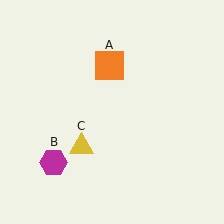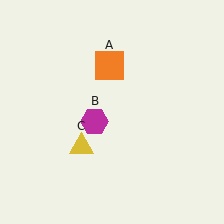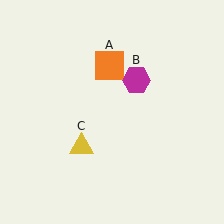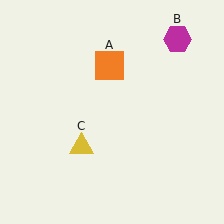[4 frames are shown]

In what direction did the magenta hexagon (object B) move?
The magenta hexagon (object B) moved up and to the right.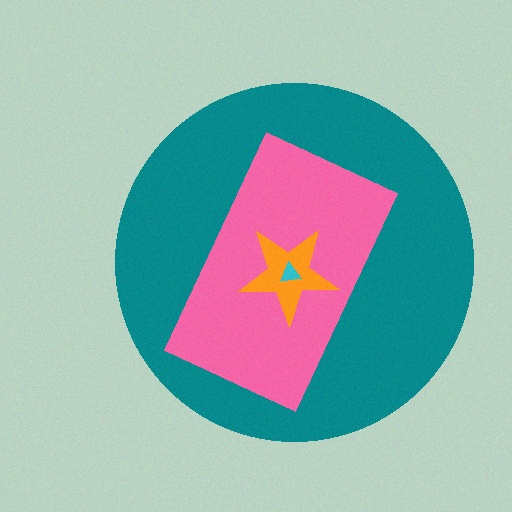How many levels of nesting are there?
4.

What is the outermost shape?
The teal circle.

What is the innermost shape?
The cyan triangle.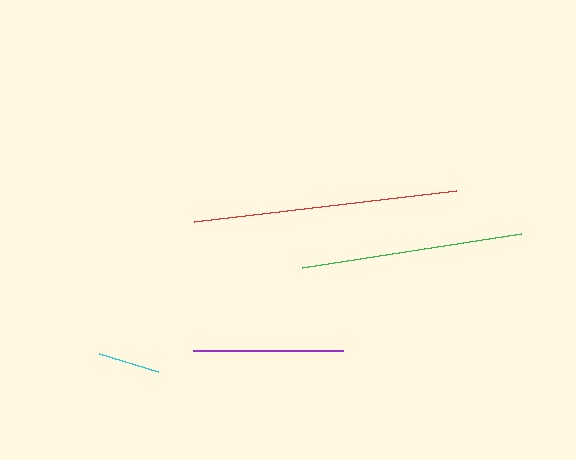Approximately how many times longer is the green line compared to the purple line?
The green line is approximately 1.5 times the length of the purple line.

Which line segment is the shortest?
The cyan line is the shortest at approximately 62 pixels.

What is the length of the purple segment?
The purple segment is approximately 150 pixels long.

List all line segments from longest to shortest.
From longest to shortest: red, green, purple, cyan.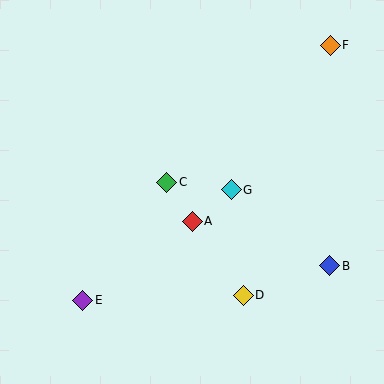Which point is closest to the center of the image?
Point C at (167, 182) is closest to the center.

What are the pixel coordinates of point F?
Point F is at (330, 45).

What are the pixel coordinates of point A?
Point A is at (192, 221).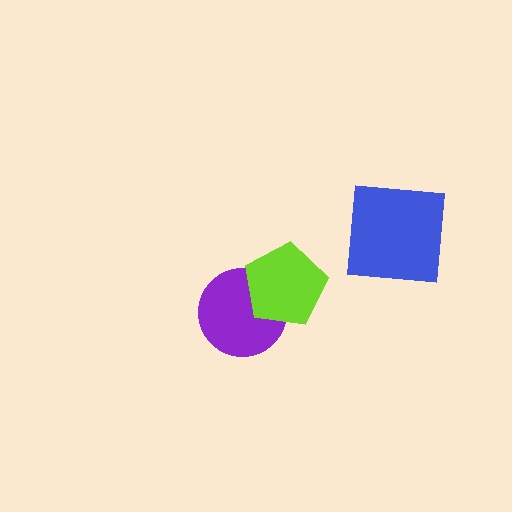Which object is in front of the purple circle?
The lime pentagon is in front of the purple circle.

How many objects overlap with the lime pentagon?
1 object overlaps with the lime pentagon.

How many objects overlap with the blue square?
0 objects overlap with the blue square.